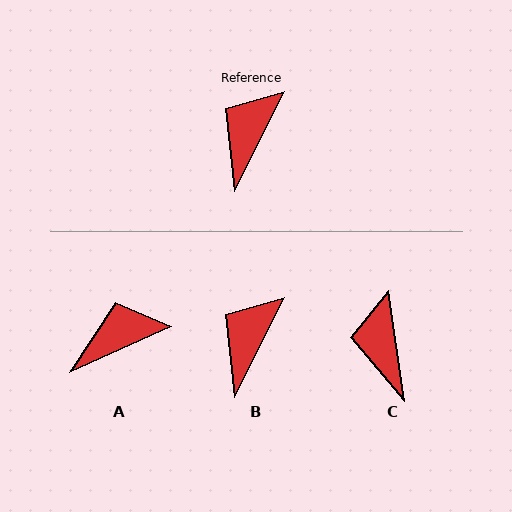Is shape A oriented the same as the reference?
No, it is off by about 39 degrees.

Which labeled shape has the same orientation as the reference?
B.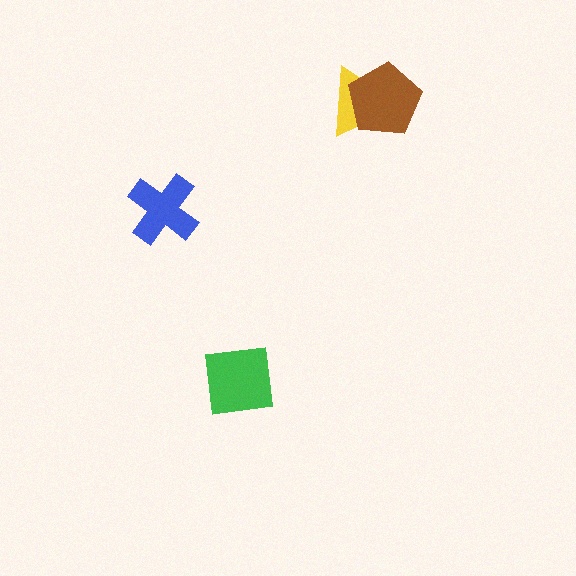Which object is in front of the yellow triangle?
The brown pentagon is in front of the yellow triangle.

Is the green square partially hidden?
No, no other shape covers it.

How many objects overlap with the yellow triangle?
1 object overlaps with the yellow triangle.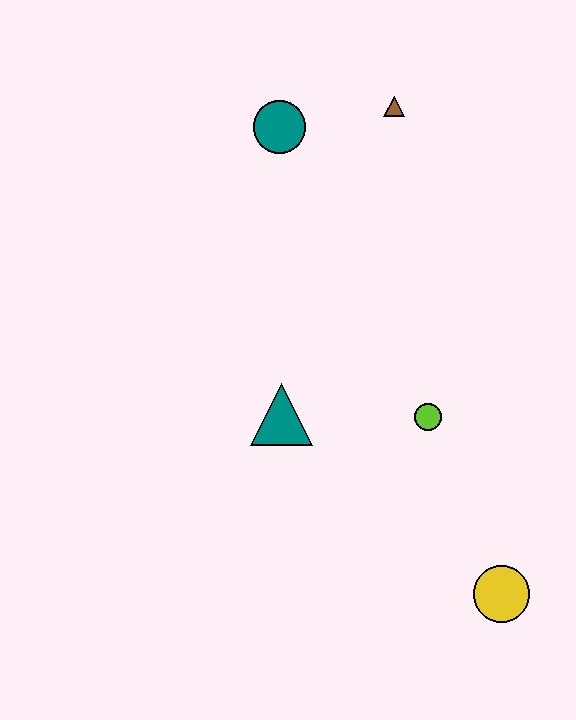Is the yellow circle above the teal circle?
No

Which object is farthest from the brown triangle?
The yellow circle is farthest from the brown triangle.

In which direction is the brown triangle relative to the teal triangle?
The brown triangle is above the teal triangle.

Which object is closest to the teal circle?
The brown triangle is closest to the teal circle.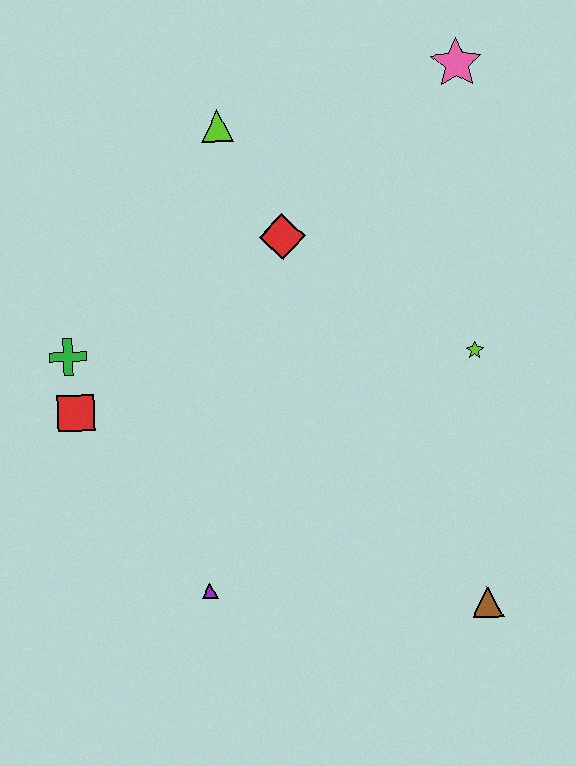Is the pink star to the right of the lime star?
No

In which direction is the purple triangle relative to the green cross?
The purple triangle is below the green cross.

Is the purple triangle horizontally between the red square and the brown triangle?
Yes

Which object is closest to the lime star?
The red diamond is closest to the lime star.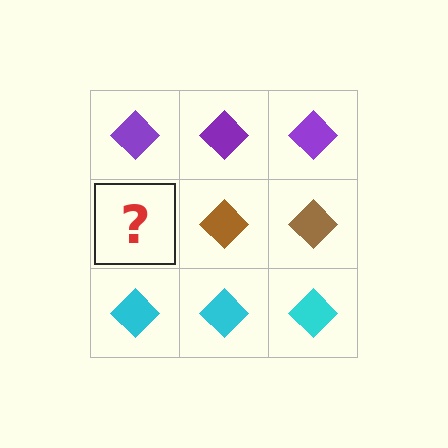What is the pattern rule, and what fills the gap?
The rule is that each row has a consistent color. The gap should be filled with a brown diamond.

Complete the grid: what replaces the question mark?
The question mark should be replaced with a brown diamond.